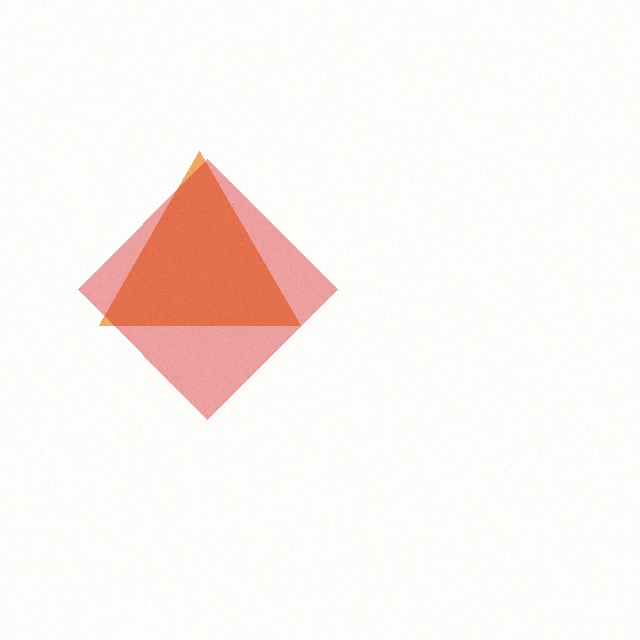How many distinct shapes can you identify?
There are 2 distinct shapes: an orange triangle, a red diamond.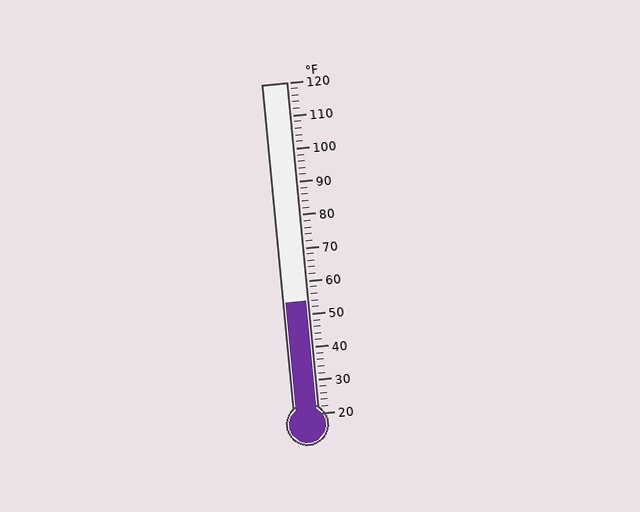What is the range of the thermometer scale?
The thermometer scale ranges from 20°F to 120°F.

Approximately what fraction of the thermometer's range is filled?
The thermometer is filled to approximately 35% of its range.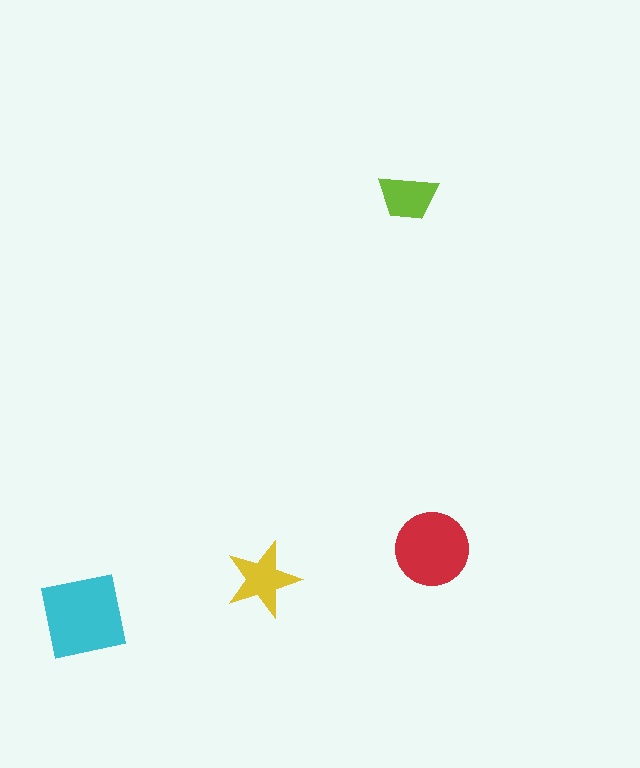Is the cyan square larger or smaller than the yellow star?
Larger.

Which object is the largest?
The cyan square.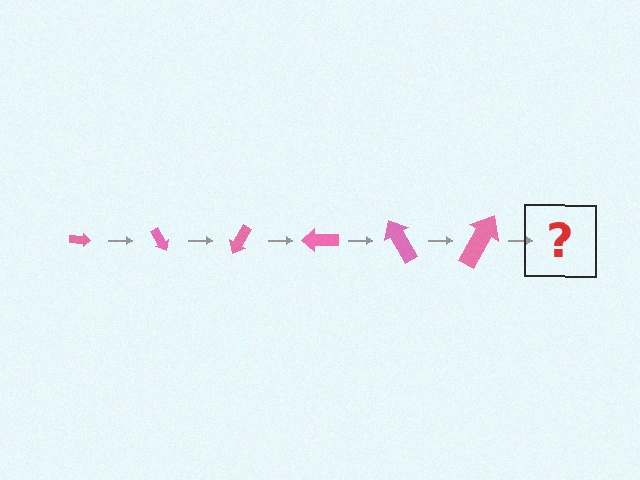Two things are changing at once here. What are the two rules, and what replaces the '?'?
The two rules are that the arrow grows larger each step and it rotates 60 degrees each step. The '?' should be an arrow, larger than the previous one and rotated 360 degrees from the start.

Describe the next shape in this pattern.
It should be an arrow, larger than the previous one and rotated 360 degrees from the start.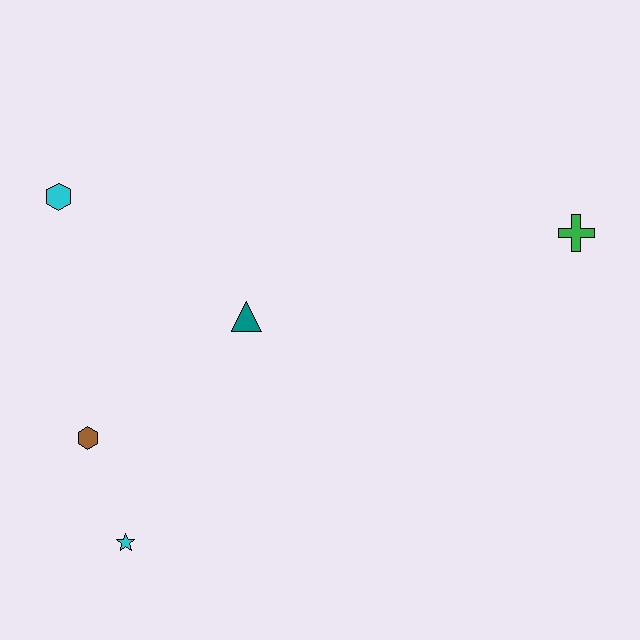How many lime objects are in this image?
There are no lime objects.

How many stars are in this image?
There is 1 star.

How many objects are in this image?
There are 5 objects.